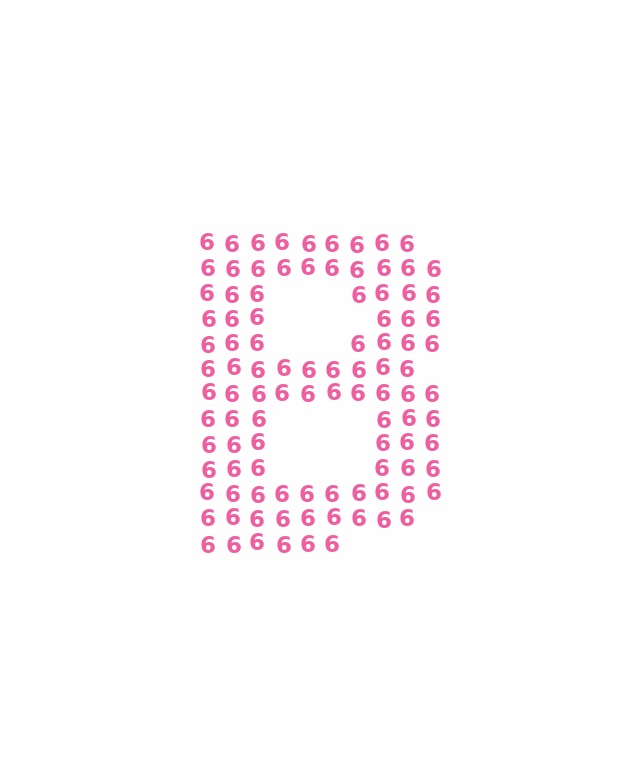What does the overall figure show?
The overall figure shows the letter B.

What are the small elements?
The small elements are digit 6's.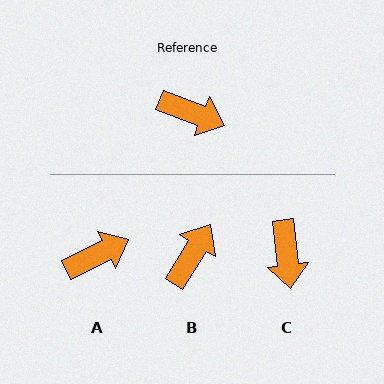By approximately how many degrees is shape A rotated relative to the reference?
Approximately 48 degrees counter-clockwise.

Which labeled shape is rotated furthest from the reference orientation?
B, about 80 degrees away.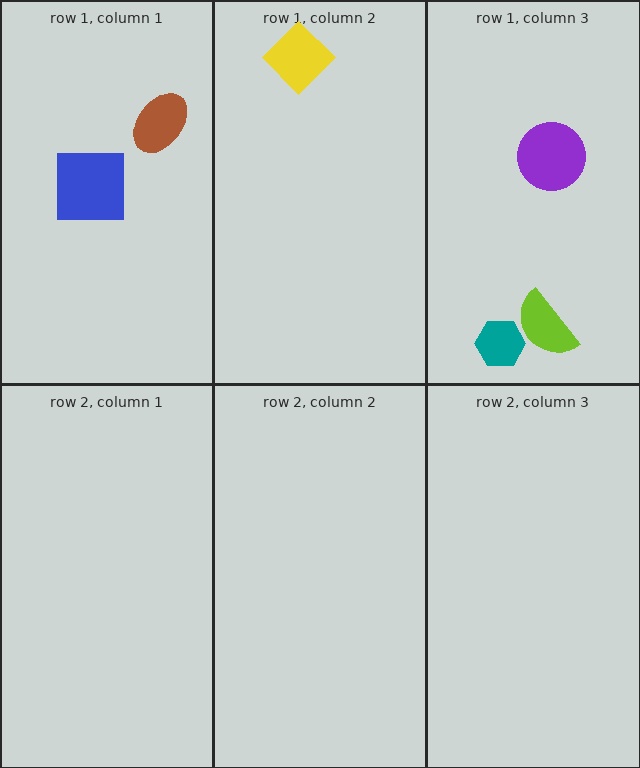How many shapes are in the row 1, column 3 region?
3.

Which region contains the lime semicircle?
The row 1, column 3 region.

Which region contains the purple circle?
The row 1, column 3 region.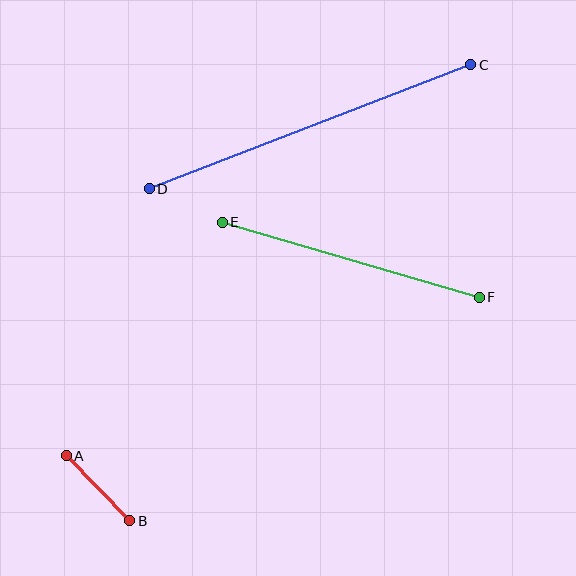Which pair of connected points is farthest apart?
Points C and D are farthest apart.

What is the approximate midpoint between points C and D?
The midpoint is at approximately (310, 127) pixels.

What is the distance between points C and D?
The distance is approximately 345 pixels.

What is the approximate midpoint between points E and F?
The midpoint is at approximately (351, 260) pixels.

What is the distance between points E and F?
The distance is approximately 268 pixels.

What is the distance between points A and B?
The distance is approximately 91 pixels.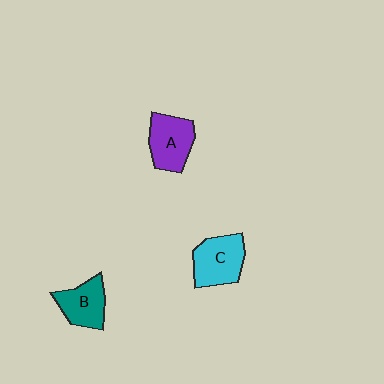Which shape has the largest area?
Shape C (cyan).